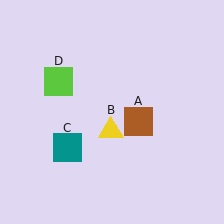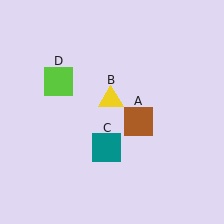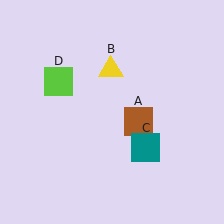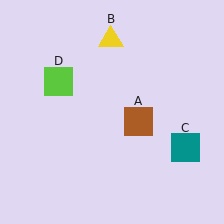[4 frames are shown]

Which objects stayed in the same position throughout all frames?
Brown square (object A) and lime square (object D) remained stationary.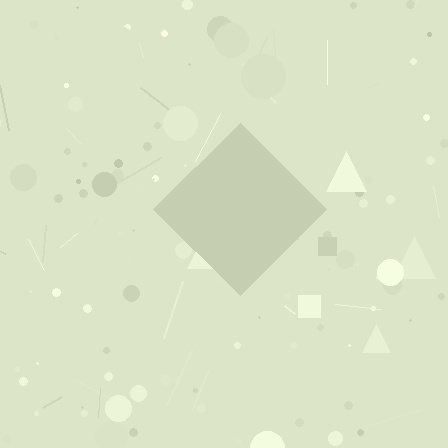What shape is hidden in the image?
A diamond is hidden in the image.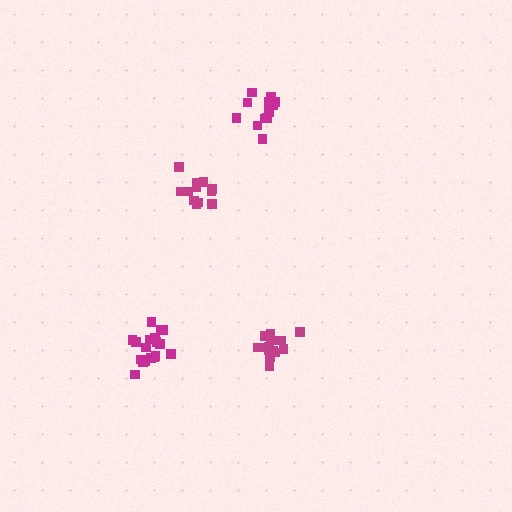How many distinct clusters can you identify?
There are 4 distinct clusters.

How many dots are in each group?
Group 1: 12 dots, Group 2: 14 dots, Group 3: 15 dots, Group 4: 18 dots (59 total).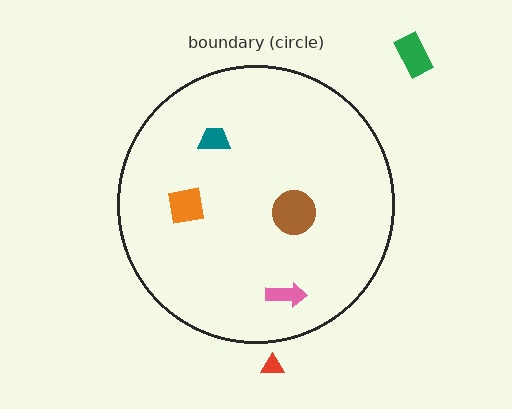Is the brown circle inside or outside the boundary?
Inside.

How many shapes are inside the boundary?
4 inside, 2 outside.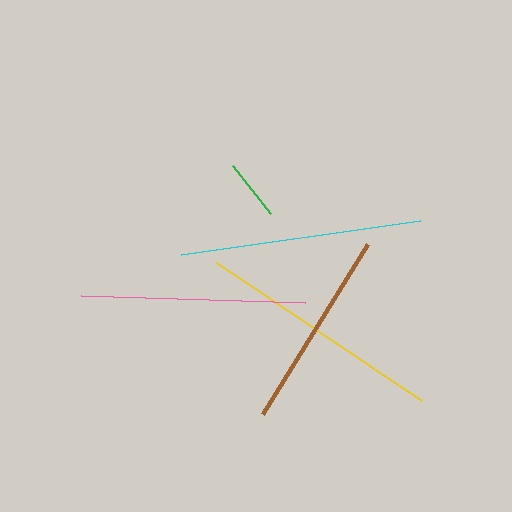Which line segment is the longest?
The yellow line is the longest at approximately 247 pixels.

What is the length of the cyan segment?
The cyan segment is approximately 242 pixels long.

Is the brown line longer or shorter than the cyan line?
The cyan line is longer than the brown line.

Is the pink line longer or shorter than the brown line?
The pink line is longer than the brown line.